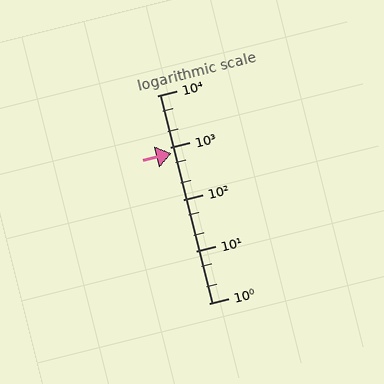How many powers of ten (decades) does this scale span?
The scale spans 4 decades, from 1 to 10000.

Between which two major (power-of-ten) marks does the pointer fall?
The pointer is between 100 and 1000.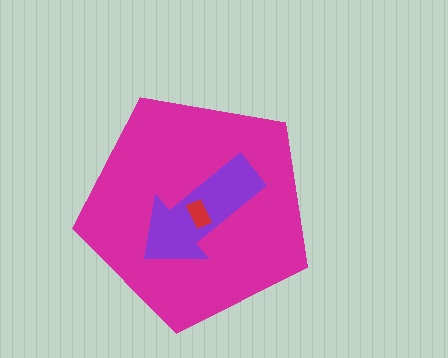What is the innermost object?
The red rectangle.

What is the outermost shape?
The magenta pentagon.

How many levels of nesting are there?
3.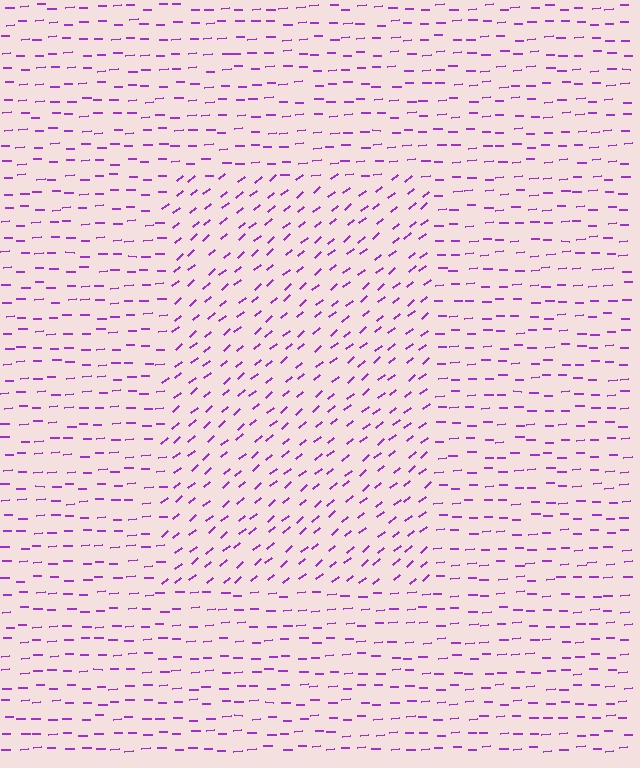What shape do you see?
I see a rectangle.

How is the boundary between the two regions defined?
The boundary is defined purely by a change in line orientation (approximately 38 degrees difference). All lines are the same color and thickness.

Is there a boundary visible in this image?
Yes, there is a texture boundary formed by a change in line orientation.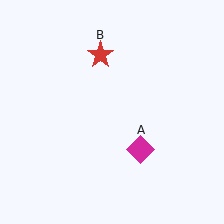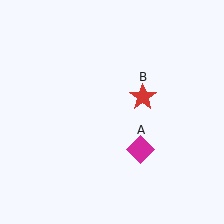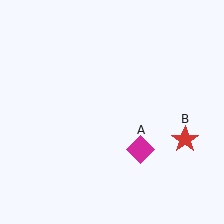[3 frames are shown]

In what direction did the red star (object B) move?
The red star (object B) moved down and to the right.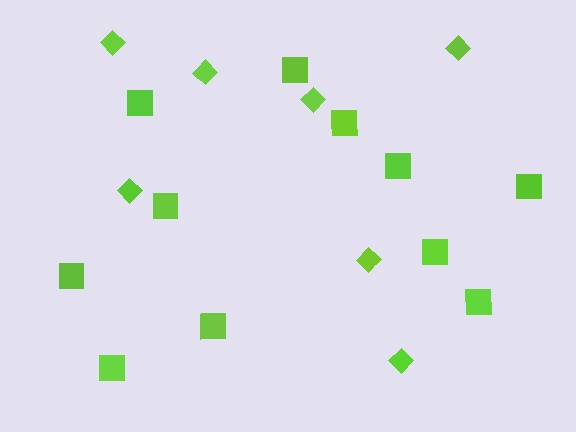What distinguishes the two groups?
There are 2 groups: one group of diamonds (7) and one group of squares (11).